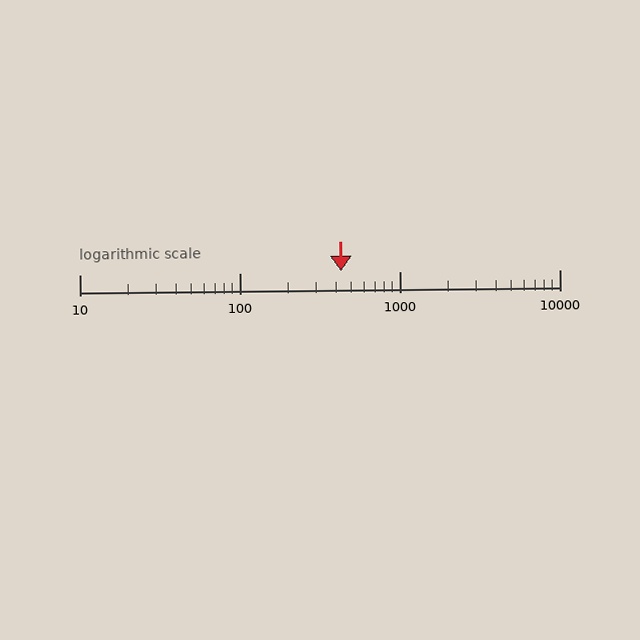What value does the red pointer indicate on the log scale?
The pointer indicates approximately 430.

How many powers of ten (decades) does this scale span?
The scale spans 3 decades, from 10 to 10000.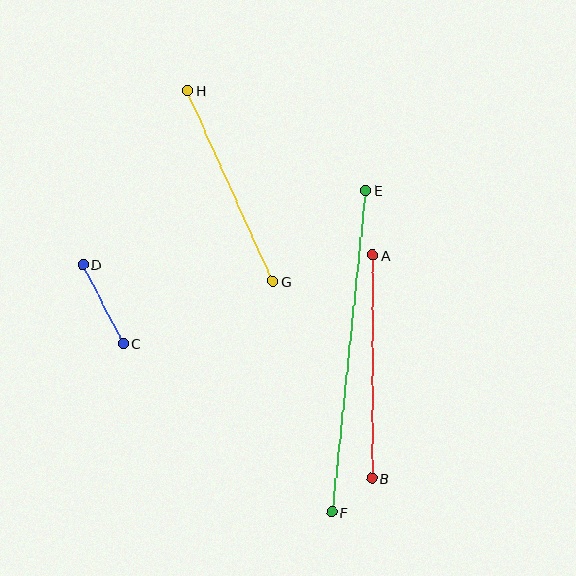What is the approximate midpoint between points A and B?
The midpoint is at approximately (372, 367) pixels.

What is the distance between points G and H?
The distance is approximately 209 pixels.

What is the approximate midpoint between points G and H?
The midpoint is at approximately (230, 186) pixels.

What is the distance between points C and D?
The distance is approximately 88 pixels.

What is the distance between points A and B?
The distance is approximately 223 pixels.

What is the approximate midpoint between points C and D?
The midpoint is at approximately (103, 304) pixels.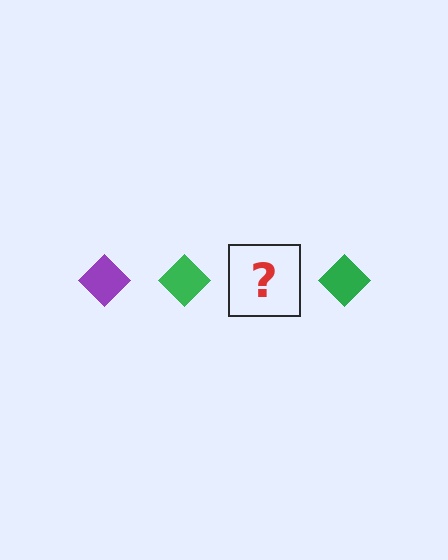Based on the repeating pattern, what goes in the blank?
The blank should be a purple diamond.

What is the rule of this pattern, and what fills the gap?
The rule is that the pattern cycles through purple, green diamonds. The gap should be filled with a purple diamond.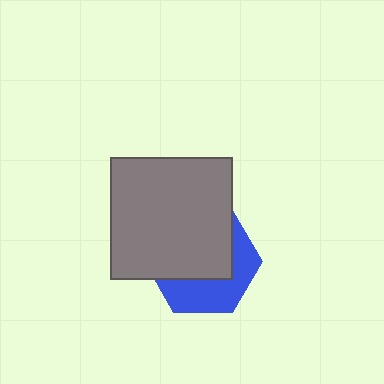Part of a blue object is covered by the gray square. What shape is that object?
It is a hexagon.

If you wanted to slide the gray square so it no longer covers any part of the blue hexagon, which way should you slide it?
Slide it up — that is the most direct way to separate the two shapes.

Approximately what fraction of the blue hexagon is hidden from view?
Roughly 58% of the blue hexagon is hidden behind the gray square.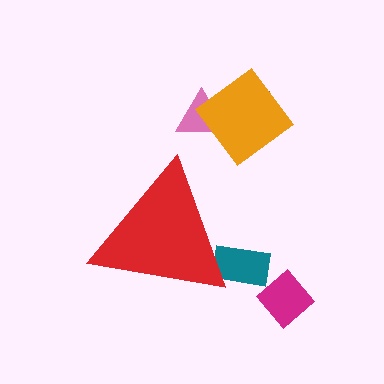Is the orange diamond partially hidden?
No, the orange diamond is fully visible.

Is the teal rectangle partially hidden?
Yes, the teal rectangle is partially hidden behind the red triangle.